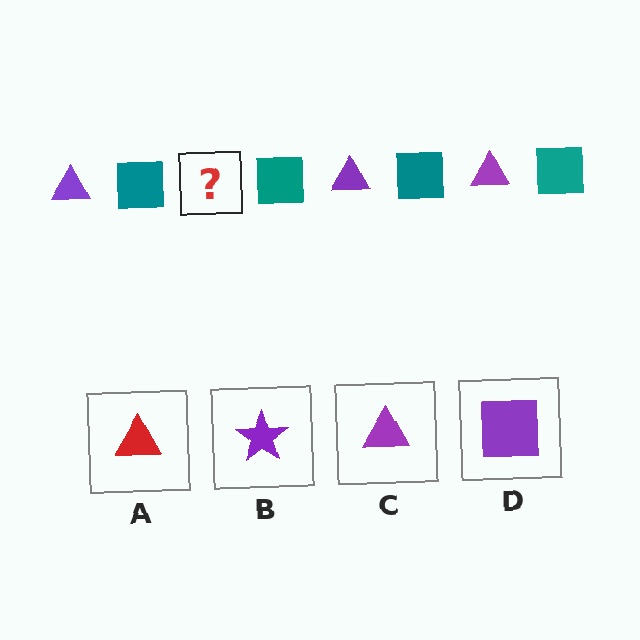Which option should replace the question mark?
Option C.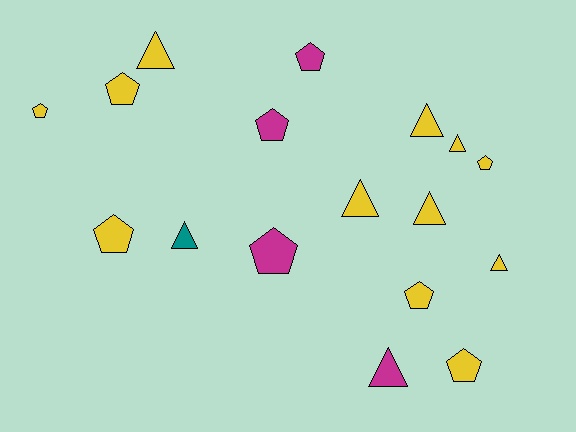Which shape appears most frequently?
Pentagon, with 9 objects.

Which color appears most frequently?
Yellow, with 12 objects.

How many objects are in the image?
There are 17 objects.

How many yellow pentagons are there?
There are 6 yellow pentagons.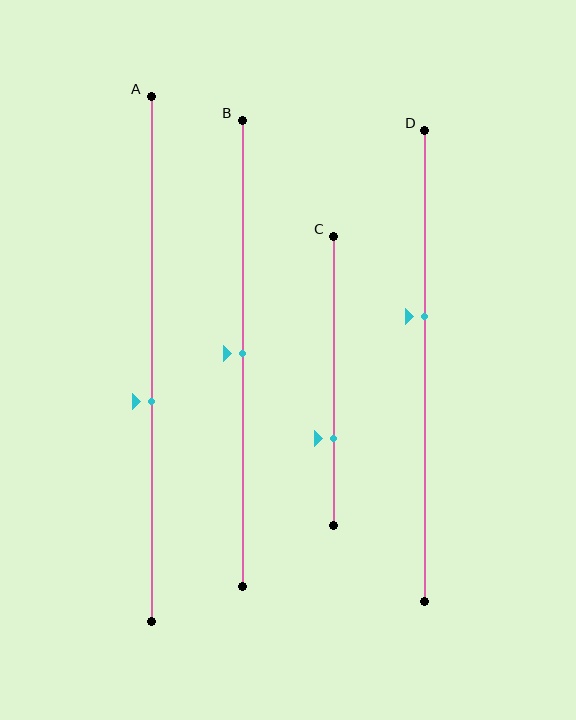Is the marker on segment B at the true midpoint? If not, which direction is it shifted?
Yes, the marker on segment B is at the true midpoint.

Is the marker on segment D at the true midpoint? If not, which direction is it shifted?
No, the marker on segment D is shifted upward by about 10% of the segment length.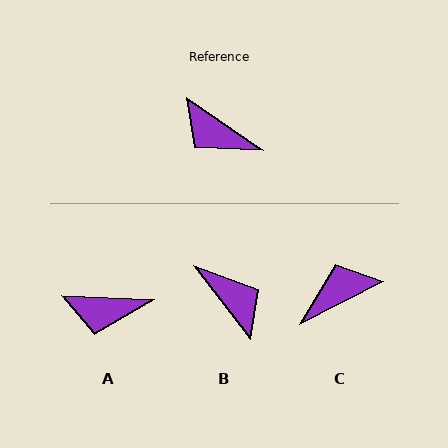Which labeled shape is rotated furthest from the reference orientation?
B, about 163 degrees away.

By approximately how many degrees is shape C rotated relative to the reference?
Approximately 118 degrees clockwise.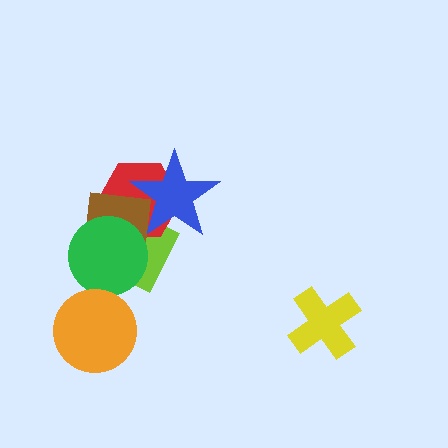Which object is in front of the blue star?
The brown square is in front of the blue star.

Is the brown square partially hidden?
Yes, it is partially covered by another shape.